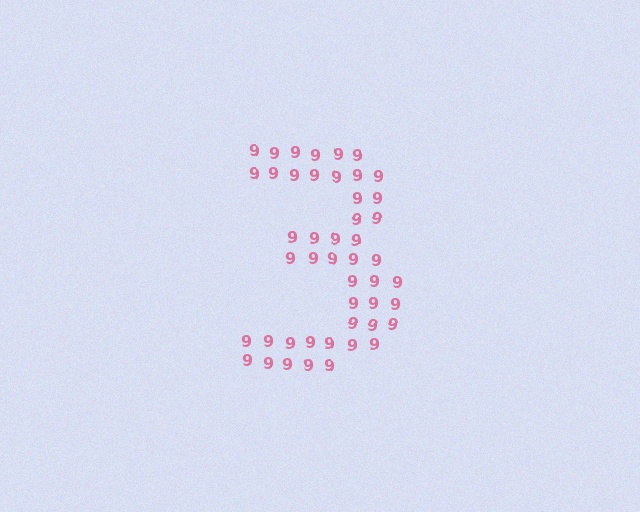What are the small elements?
The small elements are digit 9's.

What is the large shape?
The large shape is the digit 3.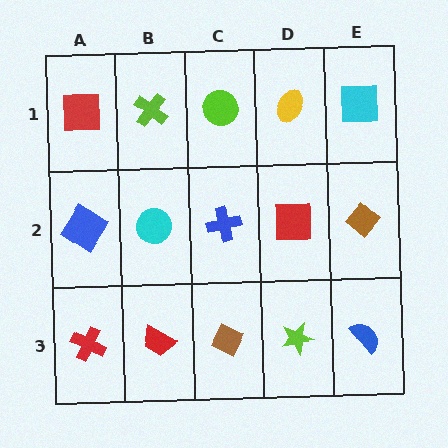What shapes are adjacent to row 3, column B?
A cyan circle (row 2, column B), a red cross (row 3, column A), a brown diamond (row 3, column C).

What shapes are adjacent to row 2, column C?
A lime circle (row 1, column C), a brown diamond (row 3, column C), a cyan circle (row 2, column B), a red square (row 2, column D).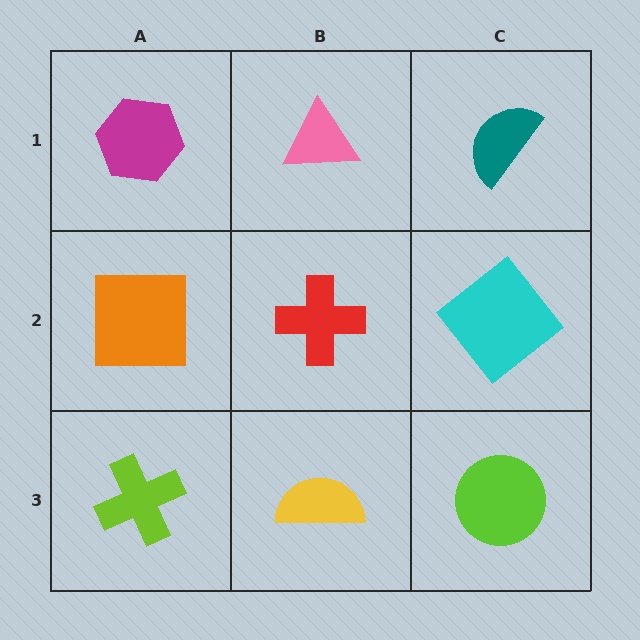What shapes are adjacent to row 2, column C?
A teal semicircle (row 1, column C), a lime circle (row 3, column C), a red cross (row 2, column B).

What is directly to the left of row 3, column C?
A yellow semicircle.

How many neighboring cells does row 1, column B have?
3.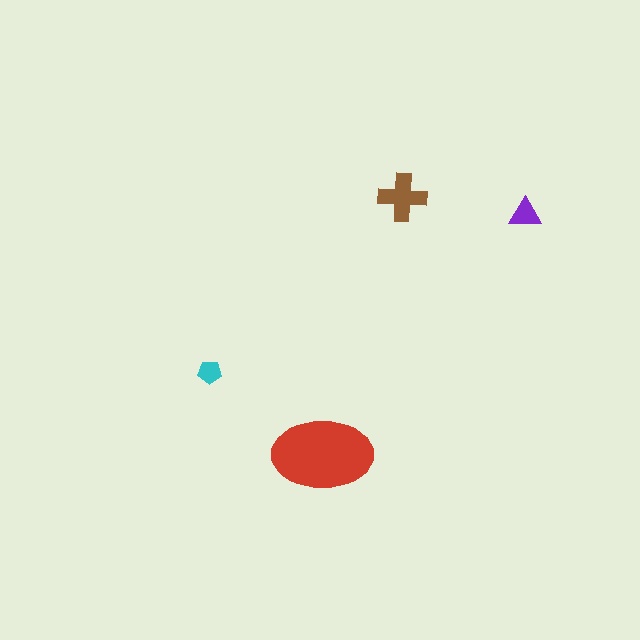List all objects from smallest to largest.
The cyan pentagon, the purple triangle, the brown cross, the red ellipse.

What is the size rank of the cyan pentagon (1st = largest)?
4th.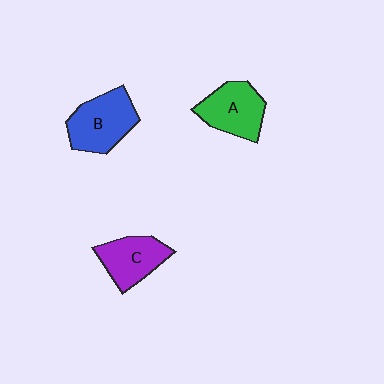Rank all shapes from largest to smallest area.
From largest to smallest: B (blue), A (green), C (purple).